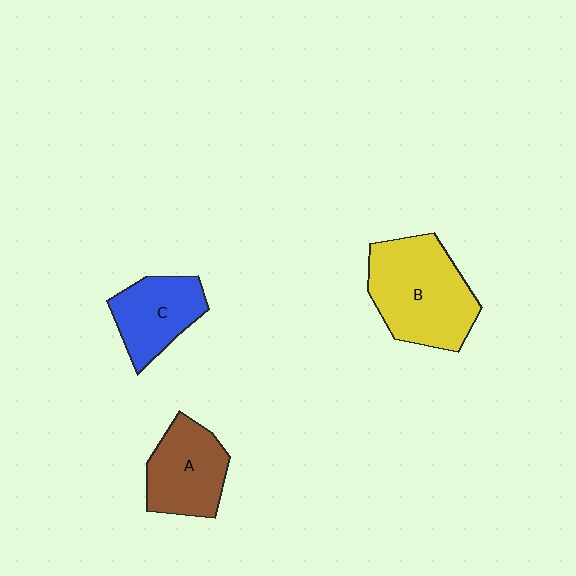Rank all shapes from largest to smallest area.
From largest to smallest: B (yellow), A (brown), C (blue).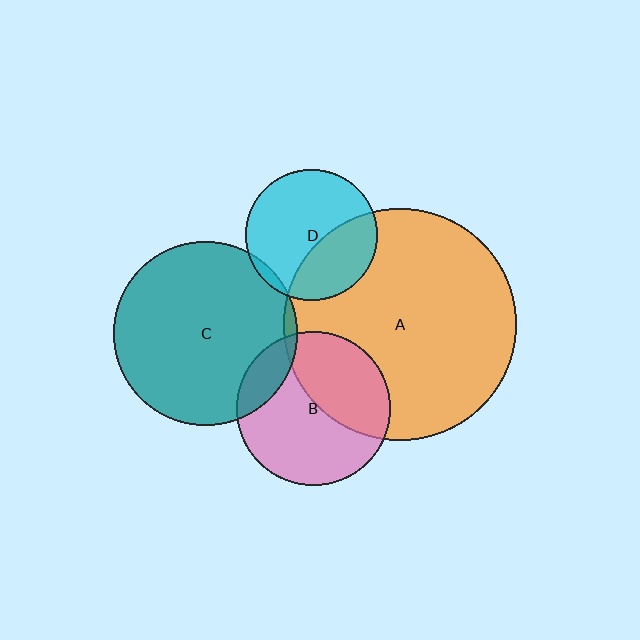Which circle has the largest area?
Circle A (orange).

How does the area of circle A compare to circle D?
Approximately 3.1 times.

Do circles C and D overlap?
Yes.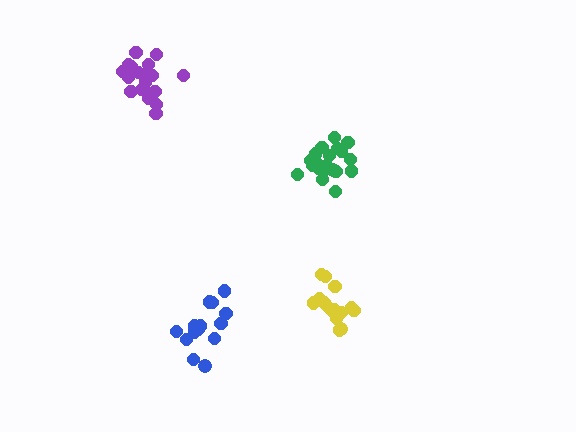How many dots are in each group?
Group 1: 19 dots, Group 2: 20 dots, Group 3: 16 dots, Group 4: 15 dots (70 total).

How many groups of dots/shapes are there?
There are 4 groups.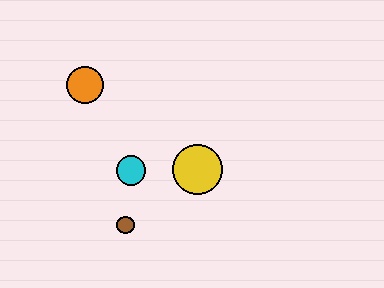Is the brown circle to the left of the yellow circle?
Yes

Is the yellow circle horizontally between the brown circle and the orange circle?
No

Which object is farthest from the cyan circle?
The orange circle is farthest from the cyan circle.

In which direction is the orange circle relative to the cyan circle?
The orange circle is above the cyan circle.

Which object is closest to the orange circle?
The cyan circle is closest to the orange circle.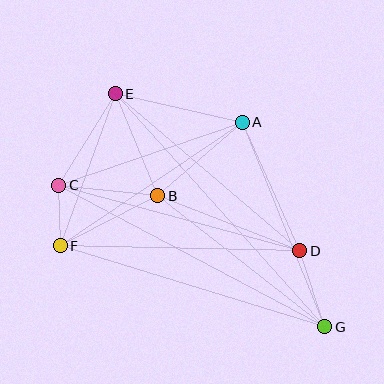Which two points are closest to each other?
Points C and F are closest to each other.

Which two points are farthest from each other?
Points E and G are farthest from each other.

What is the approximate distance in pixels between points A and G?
The distance between A and G is approximately 221 pixels.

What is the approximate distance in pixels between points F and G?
The distance between F and G is approximately 277 pixels.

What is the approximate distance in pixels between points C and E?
The distance between C and E is approximately 107 pixels.